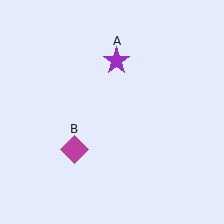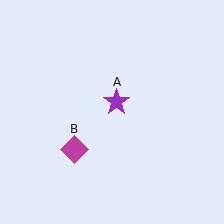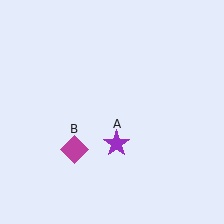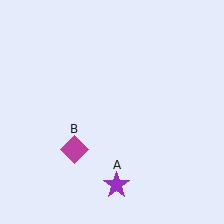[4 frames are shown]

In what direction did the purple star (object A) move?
The purple star (object A) moved down.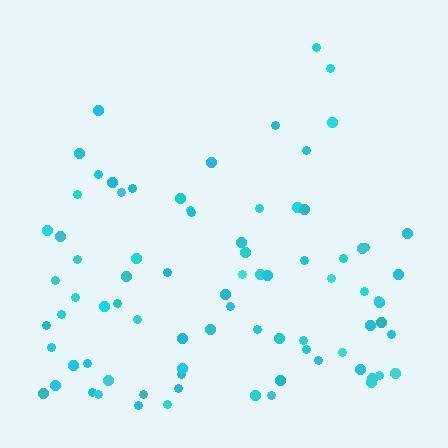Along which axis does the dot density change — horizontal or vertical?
Vertical.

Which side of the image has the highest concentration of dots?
The bottom.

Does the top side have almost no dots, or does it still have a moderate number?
Still a moderate number, just noticeably fewer than the bottom.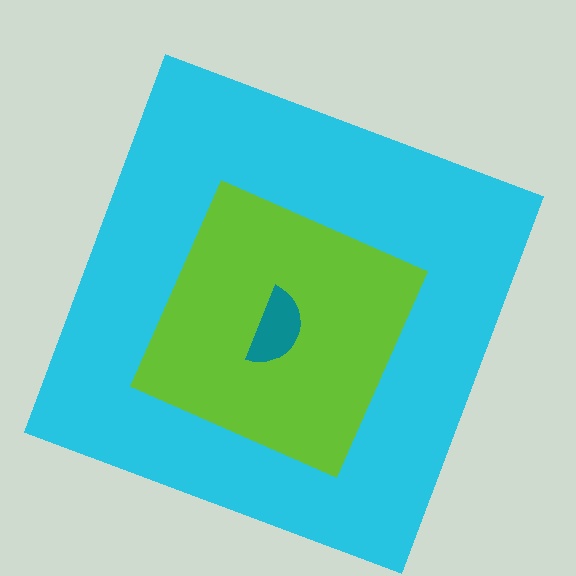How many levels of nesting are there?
3.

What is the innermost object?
The teal semicircle.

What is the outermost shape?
The cyan square.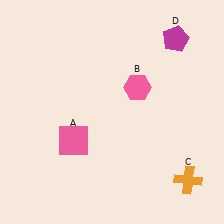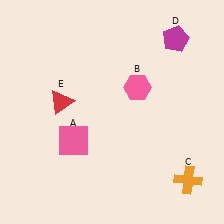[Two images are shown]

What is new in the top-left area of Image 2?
A red triangle (E) was added in the top-left area of Image 2.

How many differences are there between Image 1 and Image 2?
There is 1 difference between the two images.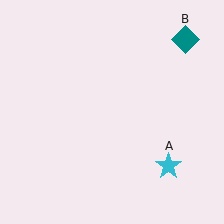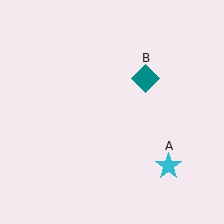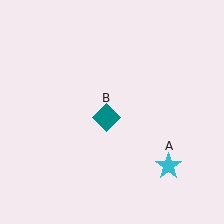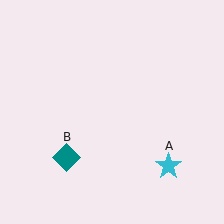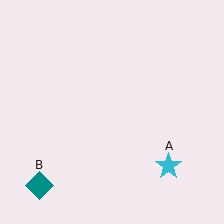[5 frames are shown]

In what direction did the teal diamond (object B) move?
The teal diamond (object B) moved down and to the left.